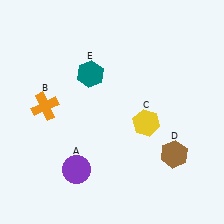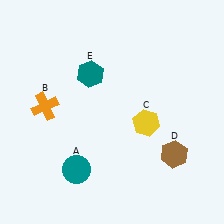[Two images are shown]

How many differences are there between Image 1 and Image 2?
There is 1 difference between the two images.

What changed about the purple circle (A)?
In Image 1, A is purple. In Image 2, it changed to teal.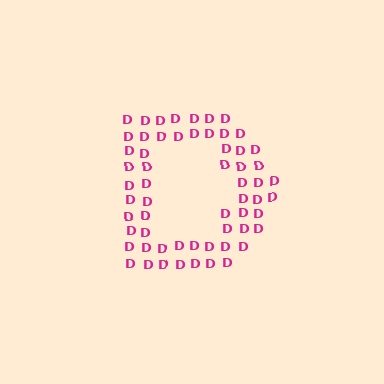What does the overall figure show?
The overall figure shows the letter D.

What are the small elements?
The small elements are letter D's.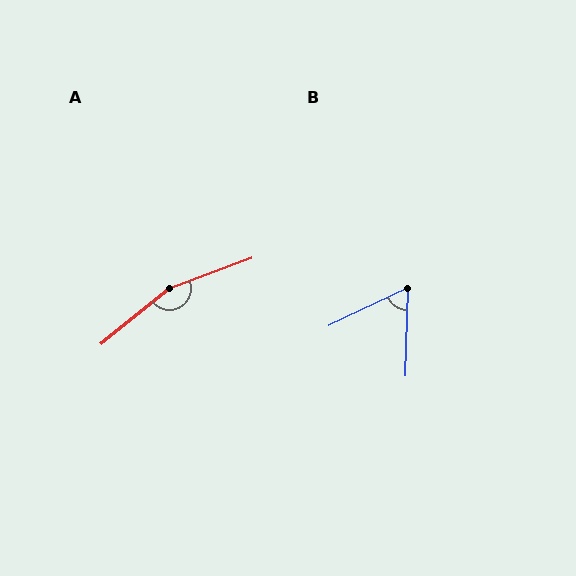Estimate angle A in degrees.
Approximately 161 degrees.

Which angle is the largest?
A, at approximately 161 degrees.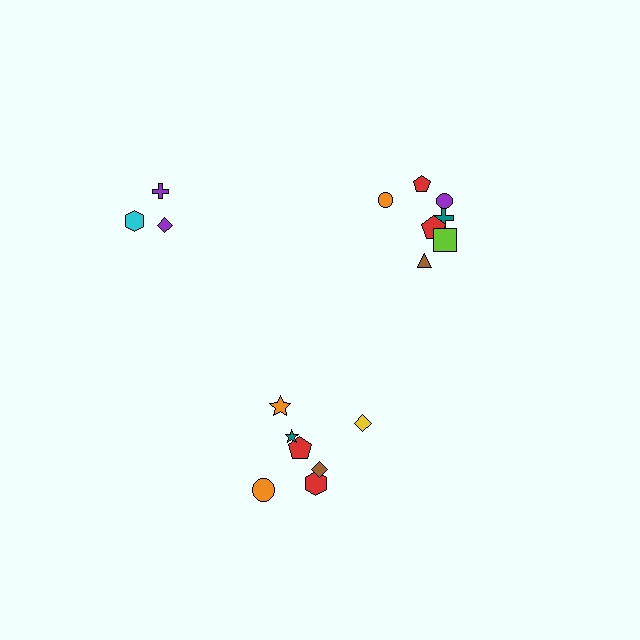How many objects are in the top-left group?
There are 3 objects.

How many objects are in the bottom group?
There are 7 objects.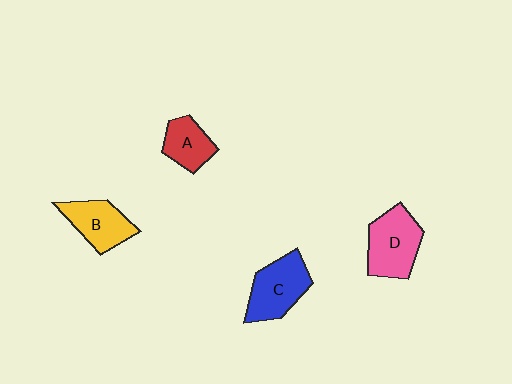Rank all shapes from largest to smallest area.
From largest to smallest: D (pink), C (blue), B (yellow), A (red).